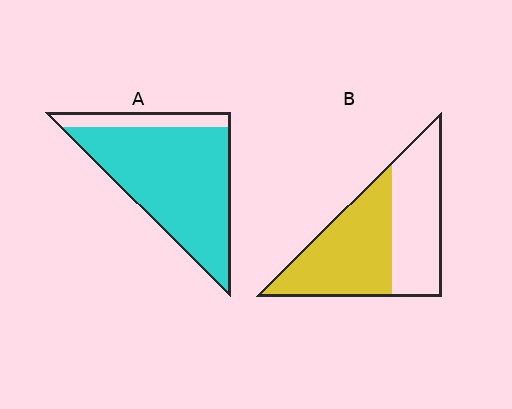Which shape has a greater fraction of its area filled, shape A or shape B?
Shape A.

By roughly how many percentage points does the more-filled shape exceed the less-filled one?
By roughly 30 percentage points (A over B).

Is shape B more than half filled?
Roughly half.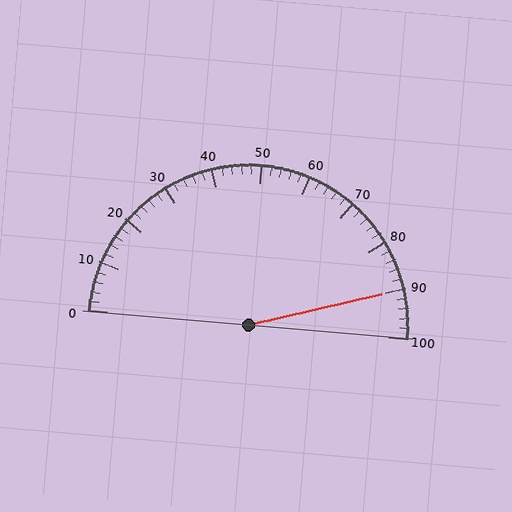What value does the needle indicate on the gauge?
The needle indicates approximately 90.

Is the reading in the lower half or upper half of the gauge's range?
The reading is in the upper half of the range (0 to 100).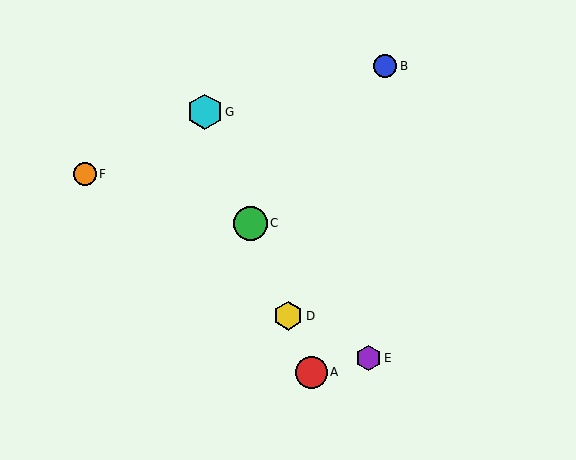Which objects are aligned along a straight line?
Objects A, C, D, G are aligned along a straight line.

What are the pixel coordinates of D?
Object D is at (288, 316).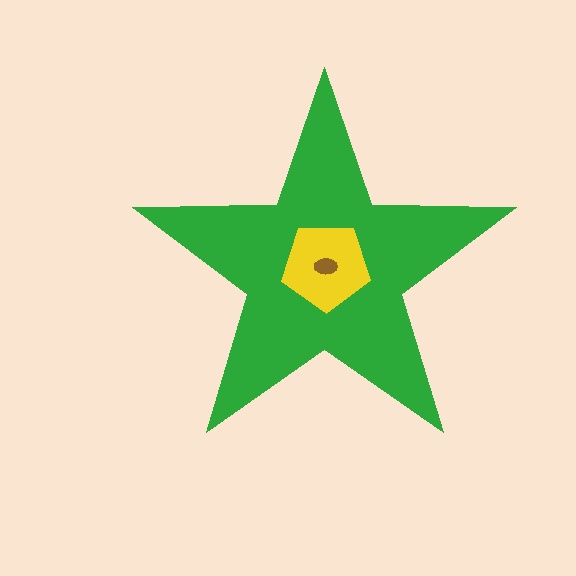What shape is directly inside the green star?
The yellow pentagon.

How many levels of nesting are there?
3.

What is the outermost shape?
The green star.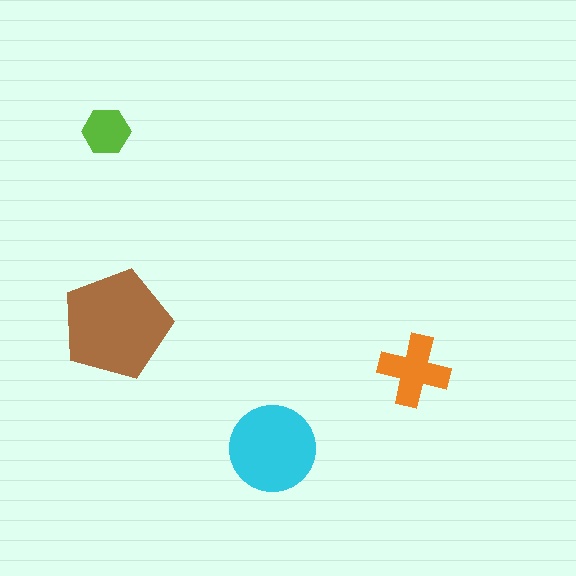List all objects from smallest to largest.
The lime hexagon, the orange cross, the cyan circle, the brown pentagon.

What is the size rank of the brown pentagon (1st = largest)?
1st.